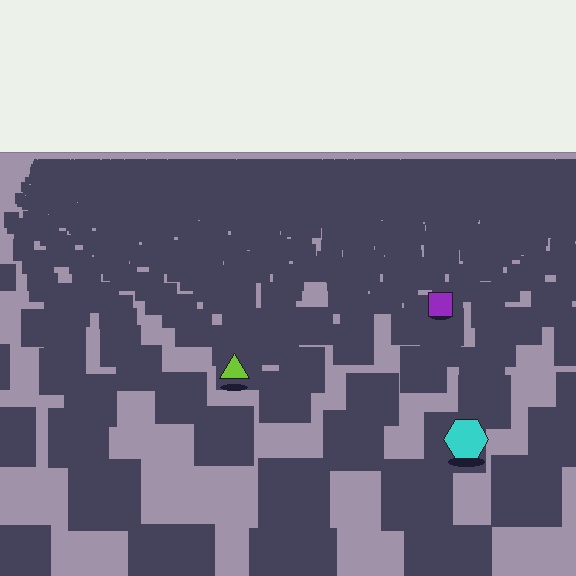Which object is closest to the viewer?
The cyan hexagon is closest. The texture marks near it are larger and more spread out.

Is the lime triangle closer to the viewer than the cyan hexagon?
No. The cyan hexagon is closer — you can tell from the texture gradient: the ground texture is coarser near it.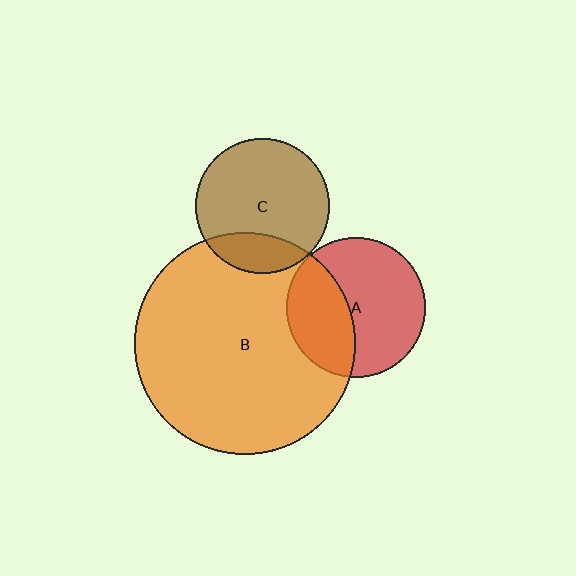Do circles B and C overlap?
Yes.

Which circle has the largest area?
Circle B (orange).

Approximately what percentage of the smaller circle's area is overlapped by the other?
Approximately 20%.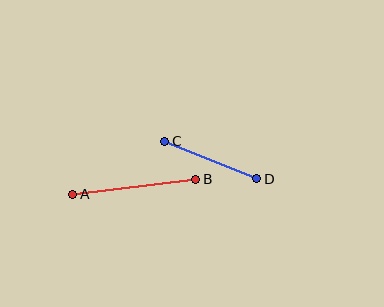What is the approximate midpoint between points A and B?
The midpoint is at approximately (134, 187) pixels.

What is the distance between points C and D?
The distance is approximately 99 pixels.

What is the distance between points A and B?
The distance is approximately 124 pixels.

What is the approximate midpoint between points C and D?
The midpoint is at approximately (211, 160) pixels.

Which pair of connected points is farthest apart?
Points A and B are farthest apart.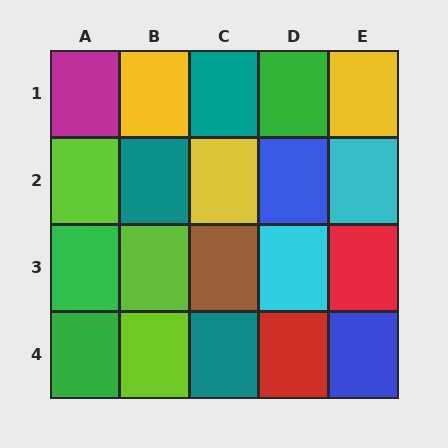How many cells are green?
3 cells are green.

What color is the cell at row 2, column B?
Teal.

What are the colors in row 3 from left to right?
Green, lime, brown, cyan, red.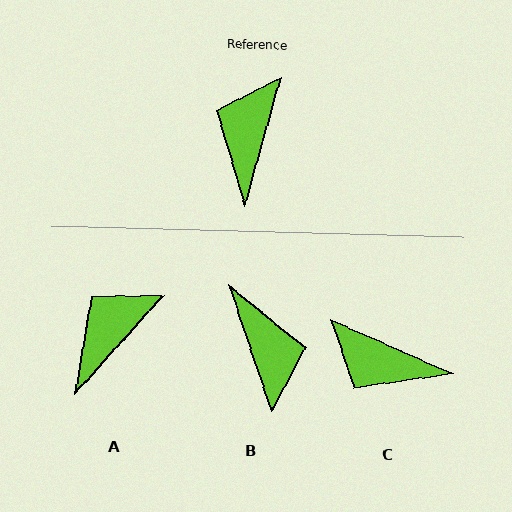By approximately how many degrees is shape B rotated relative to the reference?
Approximately 146 degrees clockwise.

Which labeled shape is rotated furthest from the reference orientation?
B, about 146 degrees away.